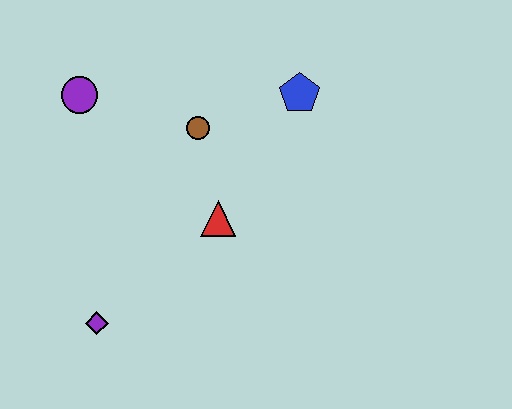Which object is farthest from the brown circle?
The purple diamond is farthest from the brown circle.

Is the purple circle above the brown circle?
Yes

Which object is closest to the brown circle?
The red triangle is closest to the brown circle.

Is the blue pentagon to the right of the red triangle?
Yes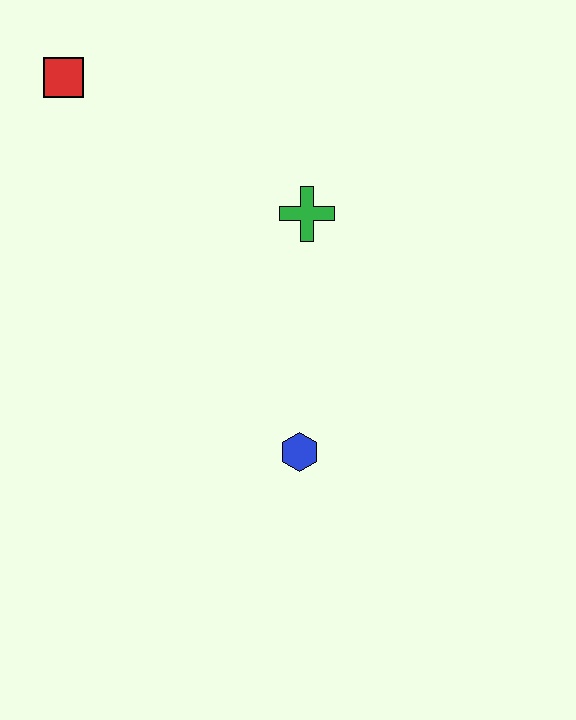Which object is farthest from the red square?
The blue hexagon is farthest from the red square.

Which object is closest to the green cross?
The blue hexagon is closest to the green cross.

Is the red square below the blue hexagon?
No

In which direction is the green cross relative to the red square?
The green cross is to the right of the red square.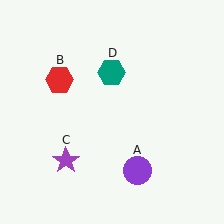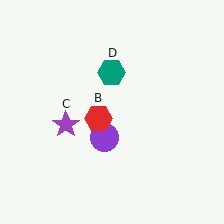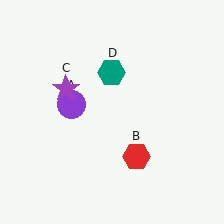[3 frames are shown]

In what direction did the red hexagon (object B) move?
The red hexagon (object B) moved down and to the right.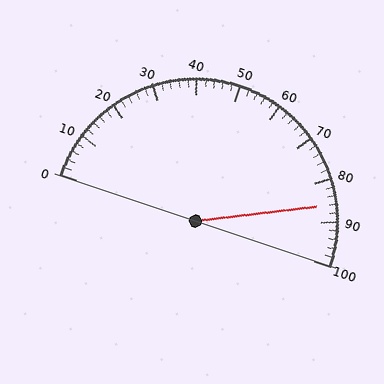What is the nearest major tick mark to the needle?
The nearest major tick mark is 90.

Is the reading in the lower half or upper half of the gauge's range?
The reading is in the upper half of the range (0 to 100).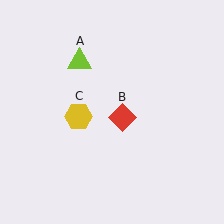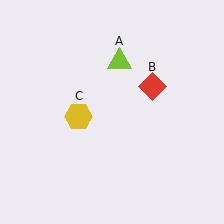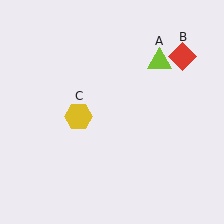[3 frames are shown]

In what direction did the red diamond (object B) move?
The red diamond (object B) moved up and to the right.